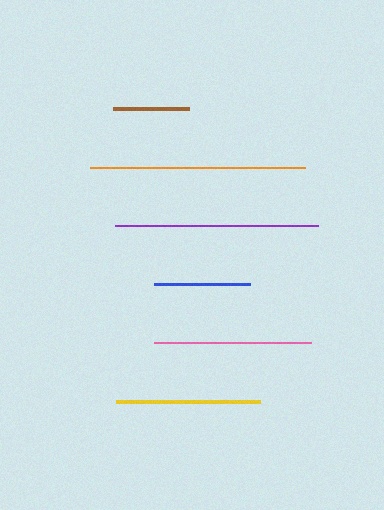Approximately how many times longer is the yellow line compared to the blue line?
The yellow line is approximately 1.5 times the length of the blue line.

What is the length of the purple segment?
The purple segment is approximately 203 pixels long.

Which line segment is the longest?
The orange line is the longest at approximately 215 pixels.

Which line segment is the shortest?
The brown line is the shortest at approximately 76 pixels.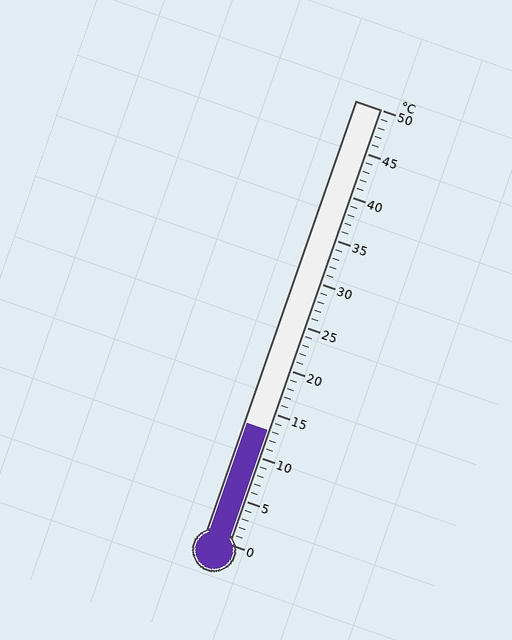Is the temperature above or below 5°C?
The temperature is above 5°C.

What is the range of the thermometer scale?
The thermometer scale ranges from 0°C to 50°C.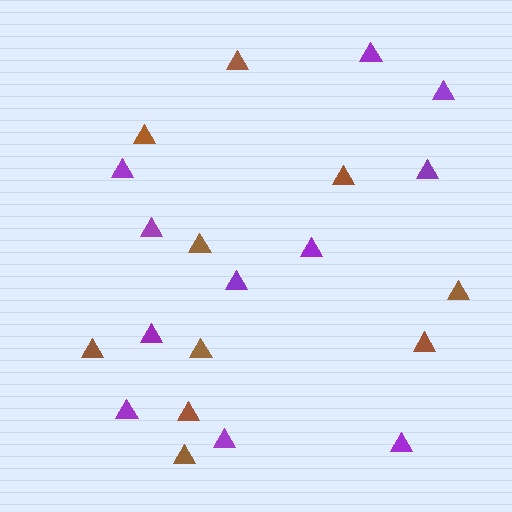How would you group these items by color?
There are 2 groups: one group of brown triangles (10) and one group of purple triangles (11).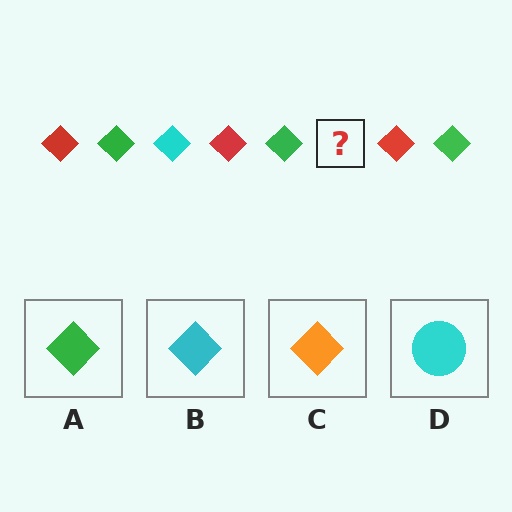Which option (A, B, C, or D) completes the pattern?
B.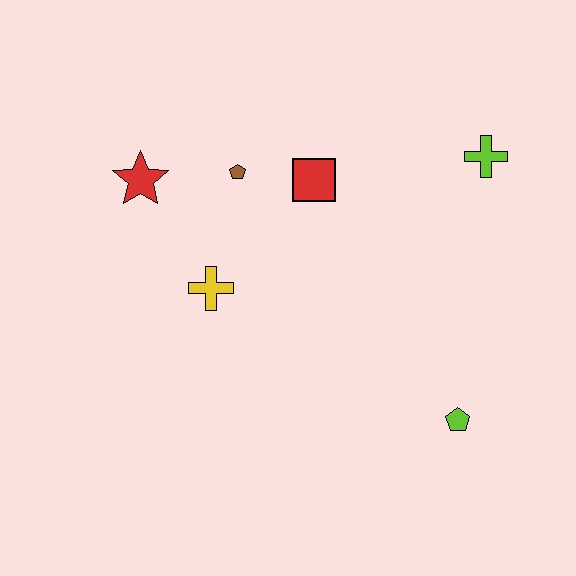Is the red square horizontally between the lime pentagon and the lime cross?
No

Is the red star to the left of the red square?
Yes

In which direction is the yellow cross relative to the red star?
The yellow cross is below the red star.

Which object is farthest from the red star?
The lime pentagon is farthest from the red star.